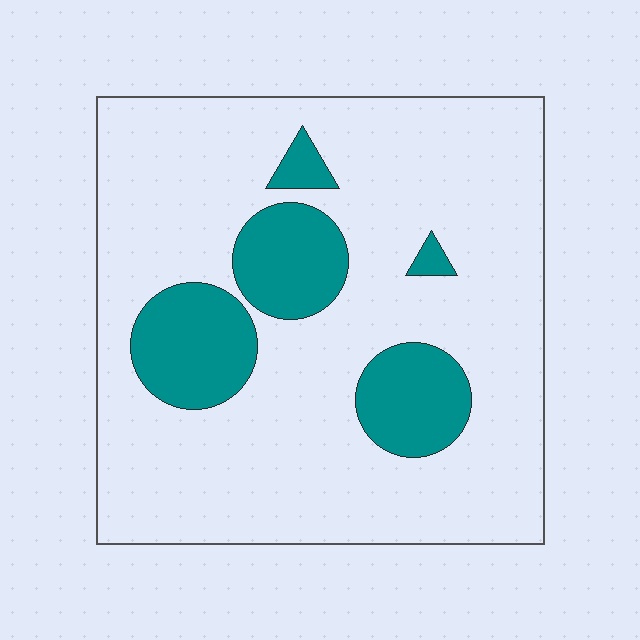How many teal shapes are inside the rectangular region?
5.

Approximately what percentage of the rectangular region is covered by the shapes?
Approximately 20%.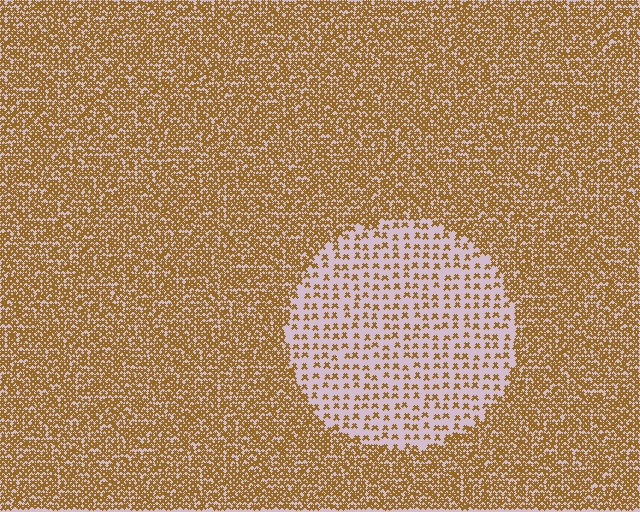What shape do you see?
I see a circle.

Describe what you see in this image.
The image contains small brown elements arranged at two different densities. A circle-shaped region is visible where the elements are less densely packed than the surrounding area.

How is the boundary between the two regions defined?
The boundary is defined by a change in element density (approximately 2.9x ratio). All elements are the same color, size, and shape.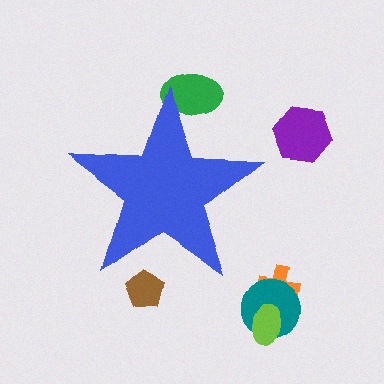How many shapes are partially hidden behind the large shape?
2 shapes are partially hidden.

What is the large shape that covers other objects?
A blue star.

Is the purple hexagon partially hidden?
No, the purple hexagon is fully visible.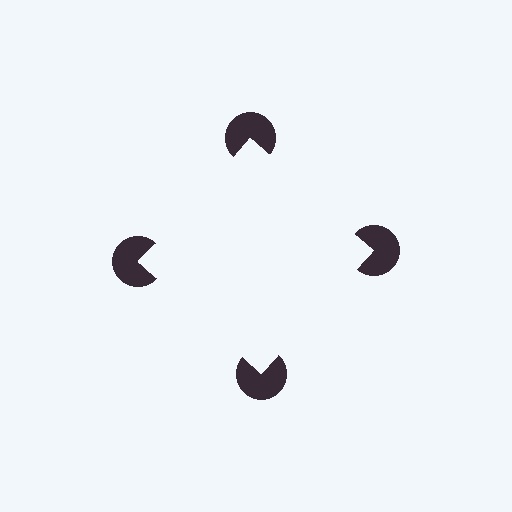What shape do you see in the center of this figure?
An illusory square — its edges are inferred from the aligned wedge cuts in the pac-man discs, not physically drawn.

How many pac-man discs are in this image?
There are 4 — one at each vertex of the illusory square.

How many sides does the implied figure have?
4 sides.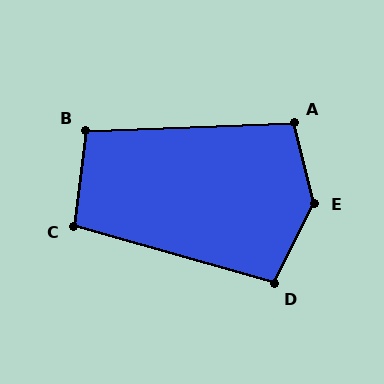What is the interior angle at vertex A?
Approximately 102 degrees (obtuse).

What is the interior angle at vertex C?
Approximately 99 degrees (obtuse).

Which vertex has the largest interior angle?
E, at approximately 139 degrees.